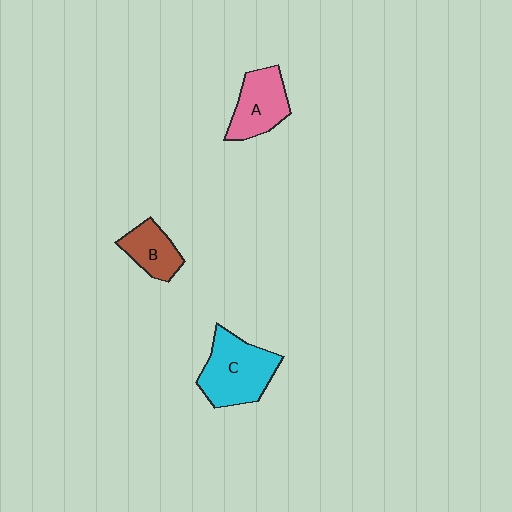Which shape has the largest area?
Shape C (cyan).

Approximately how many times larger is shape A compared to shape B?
Approximately 1.3 times.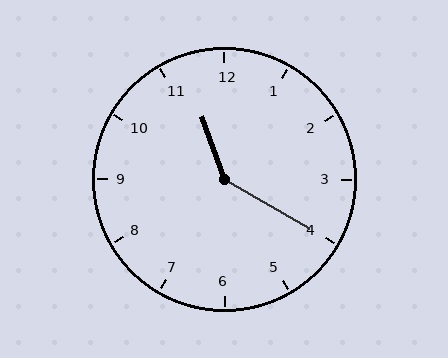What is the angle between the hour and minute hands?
Approximately 140 degrees.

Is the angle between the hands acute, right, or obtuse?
It is obtuse.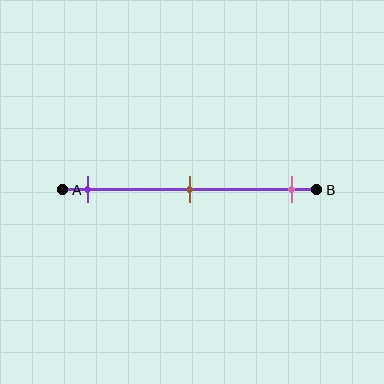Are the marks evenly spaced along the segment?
Yes, the marks are approximately evenly spaced.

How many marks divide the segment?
There are 3 marks dividing the segment.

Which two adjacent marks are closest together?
The purple and brown marks are the closest adjacent pair.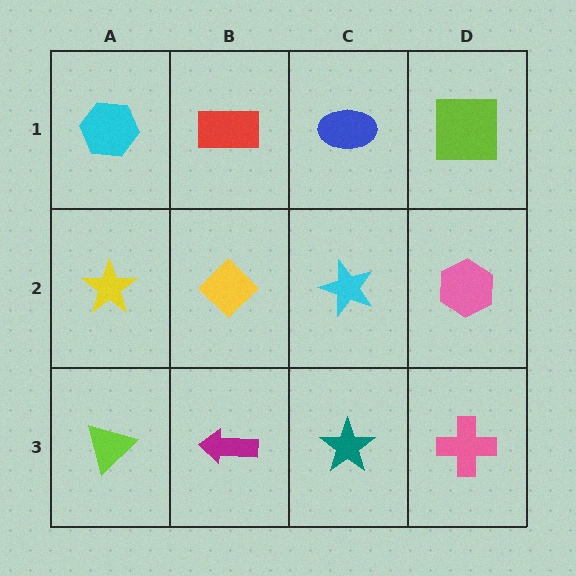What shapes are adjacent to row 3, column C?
A cyan star (row 2, column C), a magenta arrow (row 3, column B), a pink cross (row 3, column D).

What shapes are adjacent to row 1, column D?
A pink hexagon (row 2, column D), a blue ellipse (row 1, column C).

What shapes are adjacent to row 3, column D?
A pink hexagon (row 2, column D), a teal star (row 3, column C).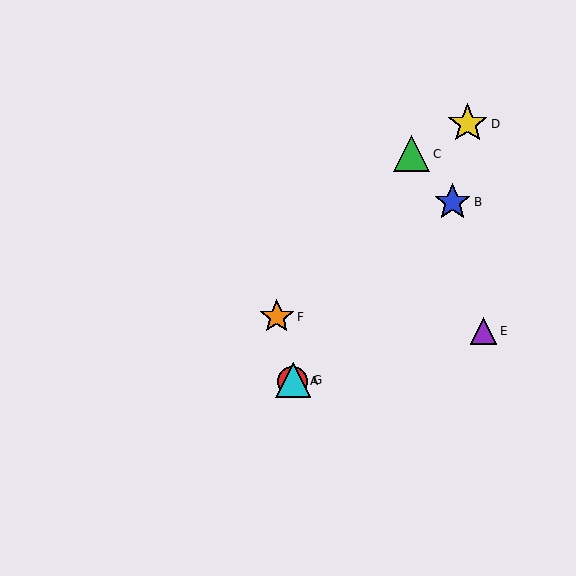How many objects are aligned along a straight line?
3 objects (A, C, G) are aligned along a straight line.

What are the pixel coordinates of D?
Object D is at (468, 124).